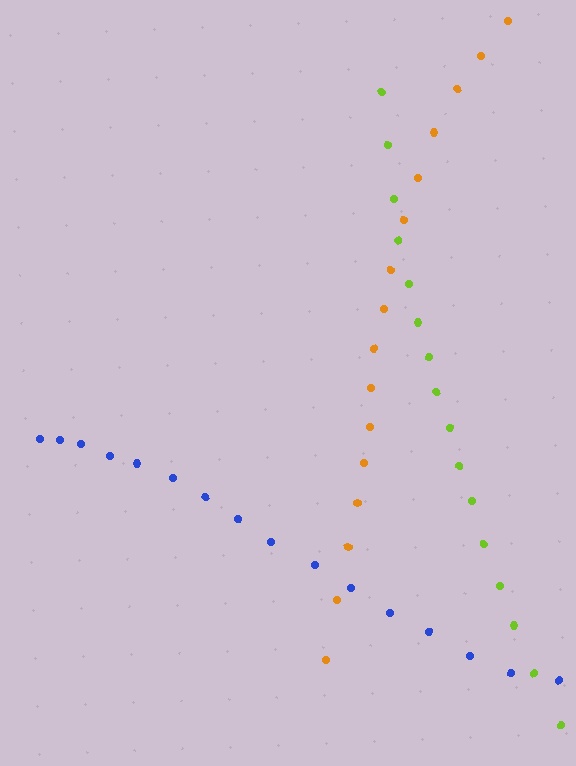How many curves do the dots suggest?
There are 3 distinct paths.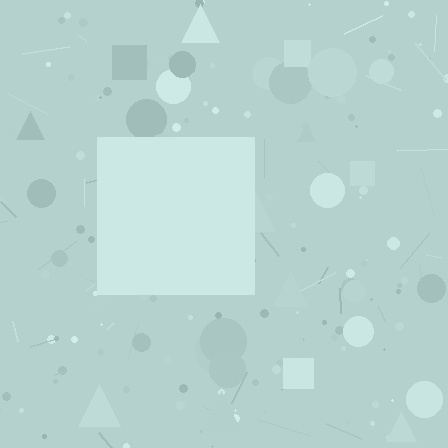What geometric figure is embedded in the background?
A square is embedded in the background.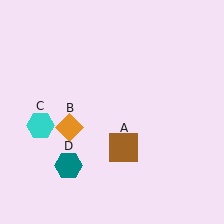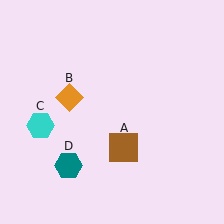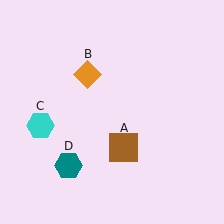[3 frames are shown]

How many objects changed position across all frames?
1 object changed position: orange diamond (object B).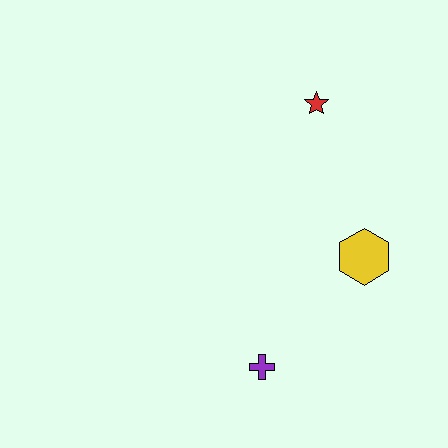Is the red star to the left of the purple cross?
No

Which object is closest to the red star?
The yellow hexagon is closest to the red star.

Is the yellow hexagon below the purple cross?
No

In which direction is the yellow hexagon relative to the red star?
The yellow hexagon is below the red star.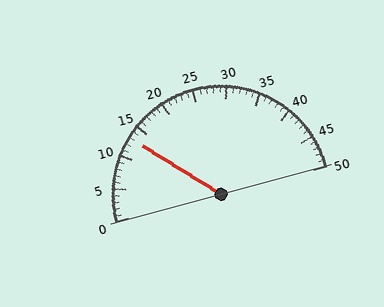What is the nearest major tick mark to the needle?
The nearest major tick mark is 15.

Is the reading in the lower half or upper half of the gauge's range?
The reading is in the lower half of the range (0 to 50).